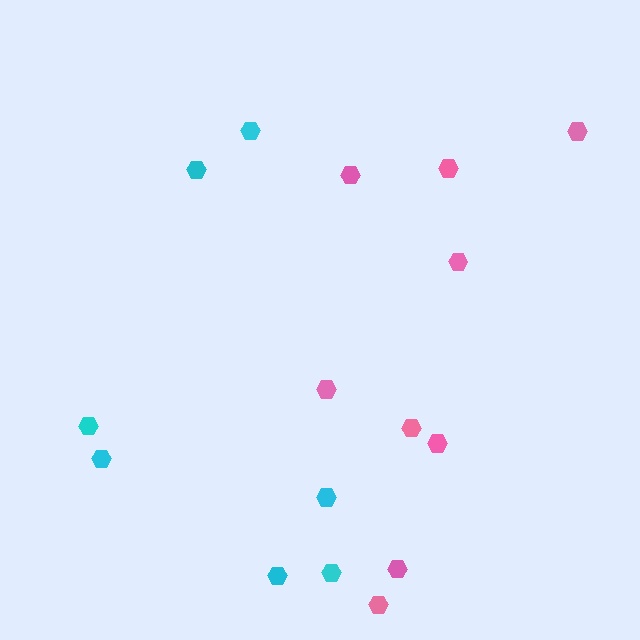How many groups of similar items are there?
There are 2 groups: one group of cyan hexagons (7) and one group of pink hexagons (9).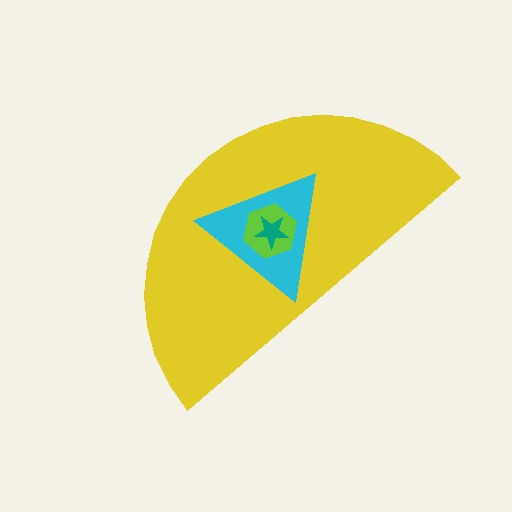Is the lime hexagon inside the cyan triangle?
Yes.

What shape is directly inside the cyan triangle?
The lime hexagon.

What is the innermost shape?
The teal star.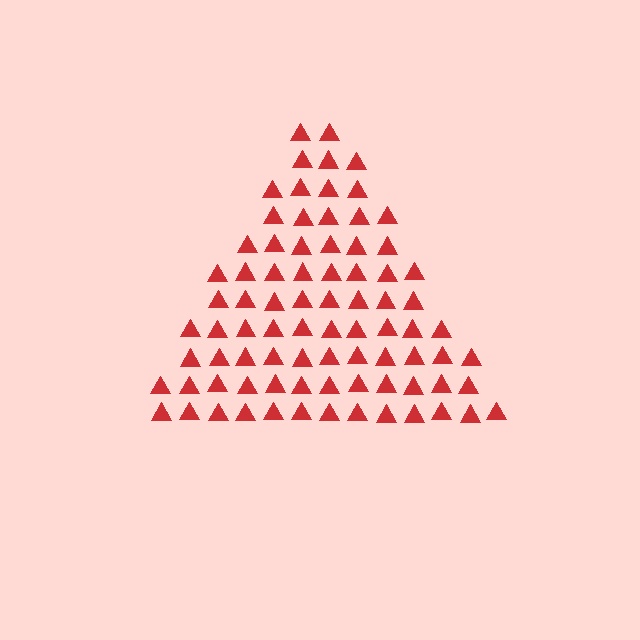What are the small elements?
The small elements are triangles.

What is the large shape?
The large shape is a triangle.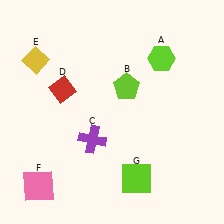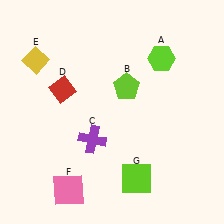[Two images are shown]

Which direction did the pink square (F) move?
The pink square (F) moved right.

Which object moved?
The pink square (F) moved right.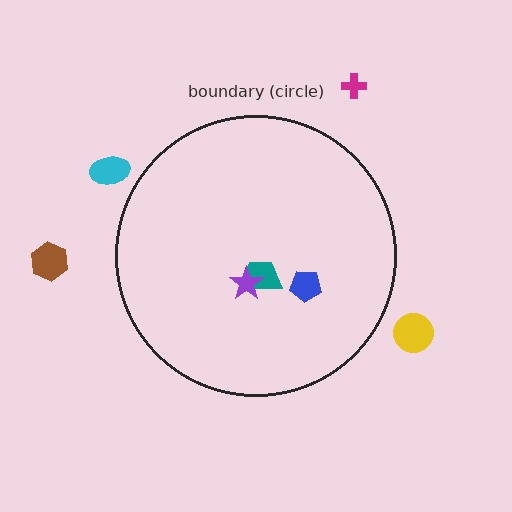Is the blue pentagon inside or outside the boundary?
Inside.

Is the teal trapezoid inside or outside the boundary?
Inside.